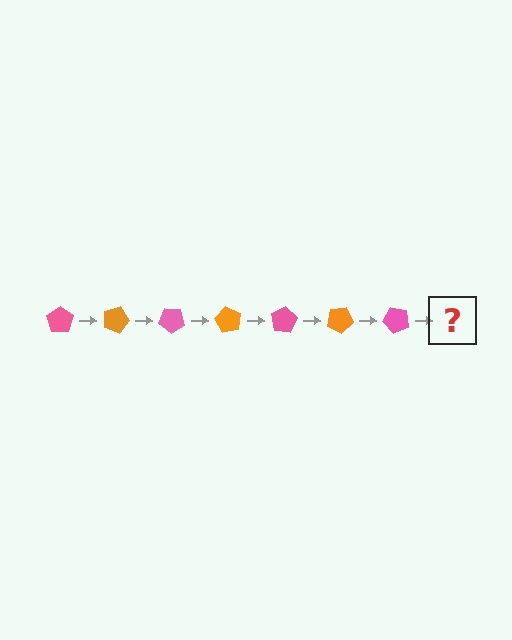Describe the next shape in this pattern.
It should be an orange pentagon, rotated 140 degrees from the start.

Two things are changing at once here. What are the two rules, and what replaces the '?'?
The two rules are that it rotates 20 degrees each step and the color cycles through pink and orange. The '?' should be an orange pentagon, rotated 140 degrees from the start.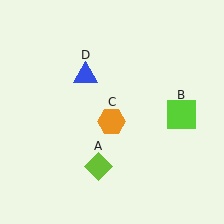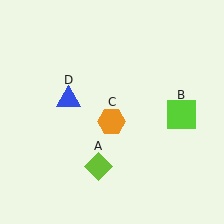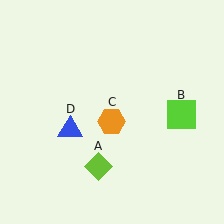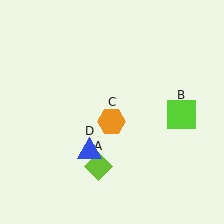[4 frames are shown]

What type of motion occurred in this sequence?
The blue triangle (object D) rotated counterclockwise around the center of the scene.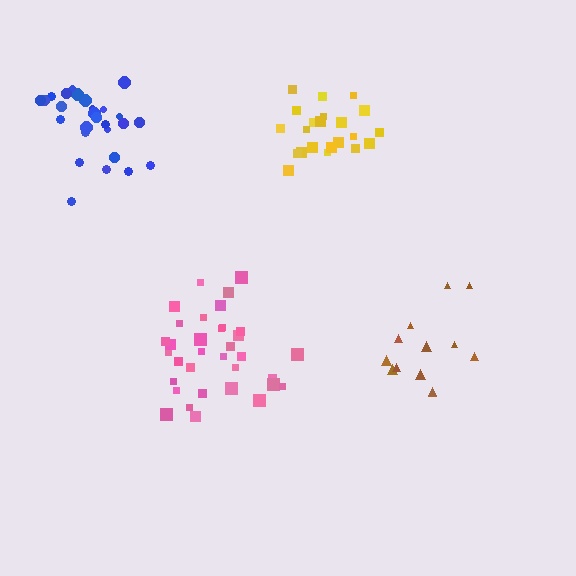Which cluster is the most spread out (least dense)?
Brown.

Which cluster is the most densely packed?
Yellow.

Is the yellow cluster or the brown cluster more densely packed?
Yellow.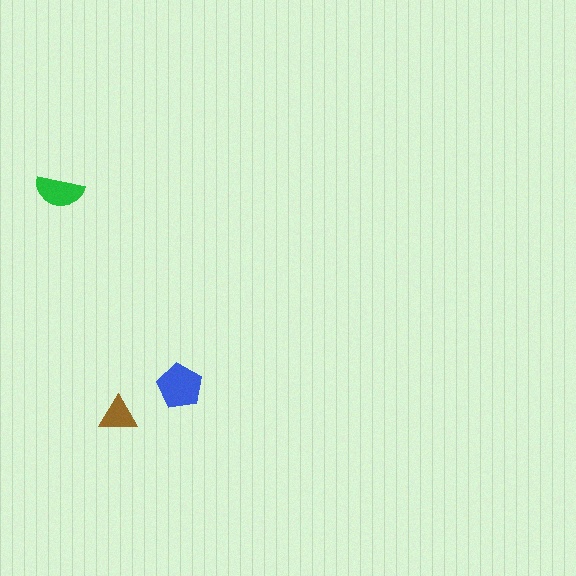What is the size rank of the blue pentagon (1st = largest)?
1st.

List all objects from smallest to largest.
The brown triangle, the green semicircle, the blue pentagon.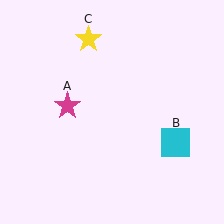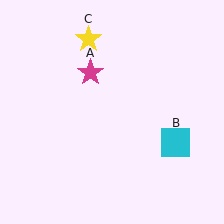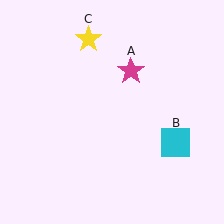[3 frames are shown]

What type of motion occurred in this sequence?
The magenta star (object A) rotated clockwise around the center of the scene.